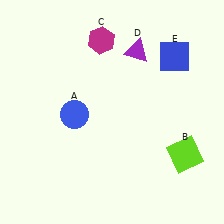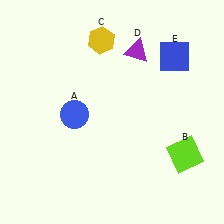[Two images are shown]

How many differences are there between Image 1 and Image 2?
There is 1 difference between the two images.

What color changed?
The hexagon (C) changed from magenta in Image 1 to yellow in Image 2.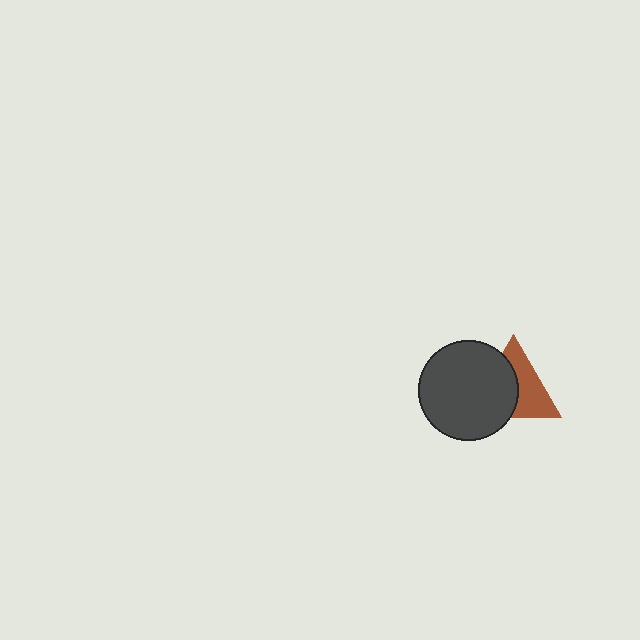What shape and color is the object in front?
The object in front is a dark gray circle.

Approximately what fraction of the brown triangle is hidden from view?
Roughly 50% of the brown triangle is hidden behind the dark gray circle.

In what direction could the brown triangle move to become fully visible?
The brown triangle could move right. That would shift it out from behind the dark gray circle entirely.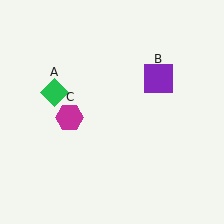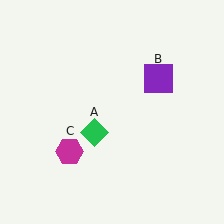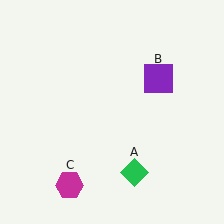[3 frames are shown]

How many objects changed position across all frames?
2 objects changed position: green diamond (object A), magenta hexagon (object C).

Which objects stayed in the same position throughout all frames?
Purple square (object B) remained stationary.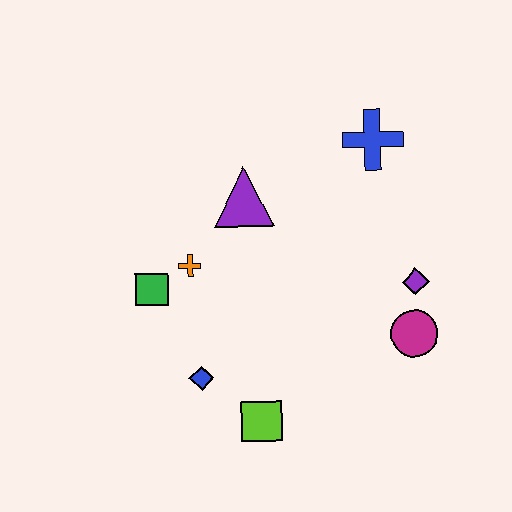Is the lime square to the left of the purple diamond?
Yes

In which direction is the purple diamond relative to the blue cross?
The purple diamond is below the blue cross.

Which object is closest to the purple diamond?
The magenta circle is closest to the purple diamond.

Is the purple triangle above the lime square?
Yes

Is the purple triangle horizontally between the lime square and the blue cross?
No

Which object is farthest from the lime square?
The blue cross is farthest from the lime square.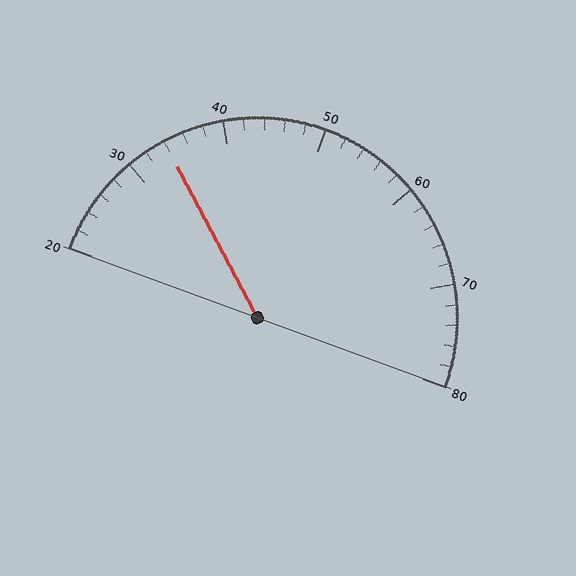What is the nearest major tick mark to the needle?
The nearest major tick mark is 30.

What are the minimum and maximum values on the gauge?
The gauge ranges from 20 to 80.